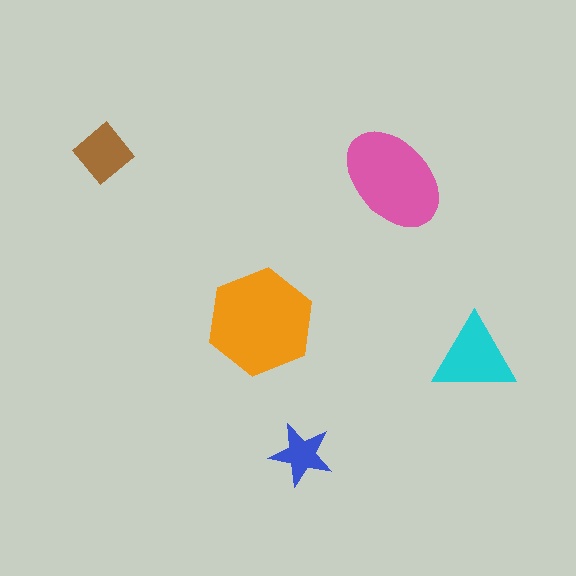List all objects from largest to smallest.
The orange hexagon, the pink ellipse, the cyan triangle, the brown diamond, the blue star.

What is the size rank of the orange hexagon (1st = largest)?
1st.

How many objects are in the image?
There are 5 objects in the image.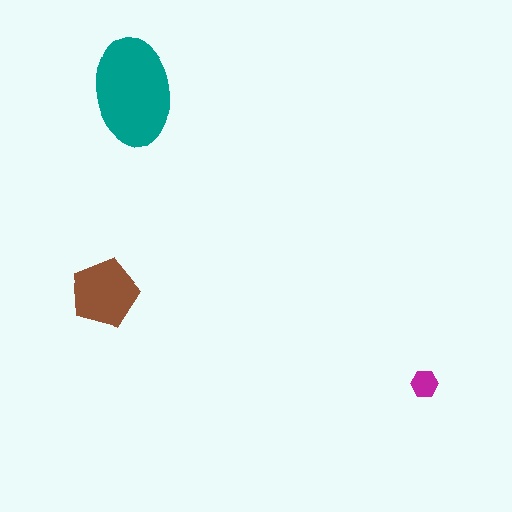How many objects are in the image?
There are 3 objects in the image.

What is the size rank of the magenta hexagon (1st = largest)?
3rd.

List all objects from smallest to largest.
The magenta hexagon, the brown pentagon, the teal ellipse.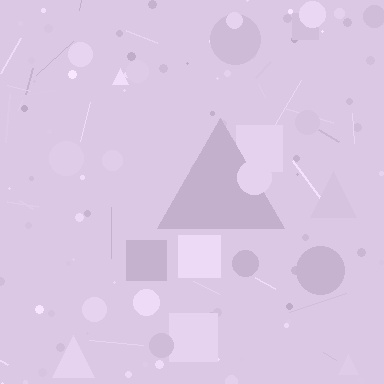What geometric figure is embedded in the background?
A triangle is embedded in the background.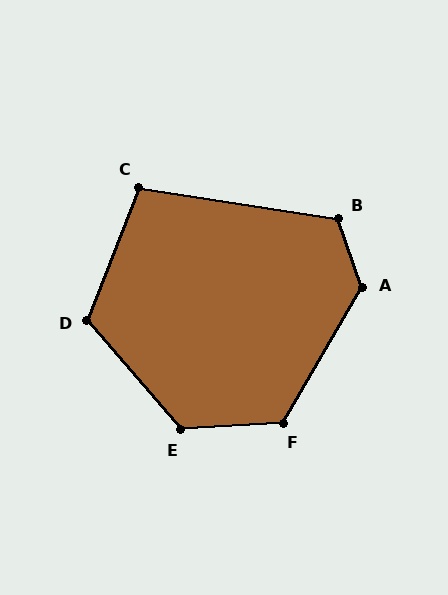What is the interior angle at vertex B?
Approximately 118 degrees (obtuse).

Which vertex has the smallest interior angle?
C, at approximately 103 degrees.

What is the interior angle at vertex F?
Approximately 124 degrees (obtuse).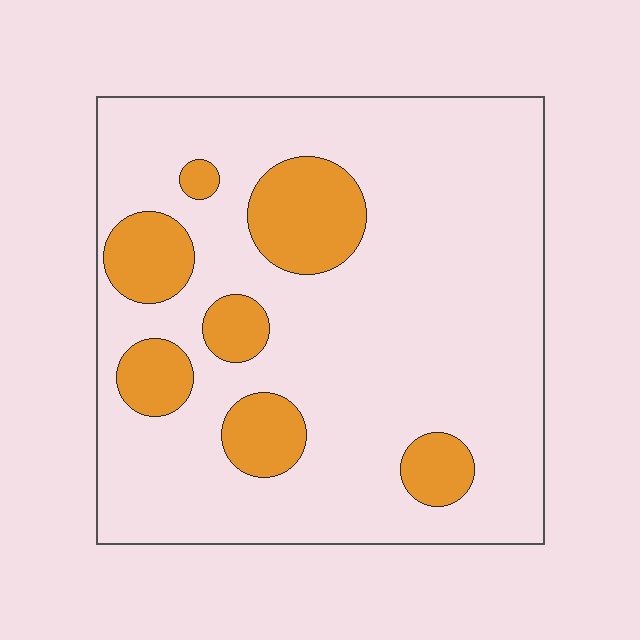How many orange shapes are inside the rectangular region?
7.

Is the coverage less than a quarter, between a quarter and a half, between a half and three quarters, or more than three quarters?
Less than a quarter.